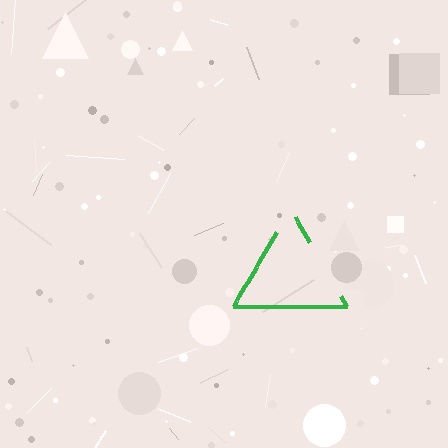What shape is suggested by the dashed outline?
The dashed outline suggests a triangle.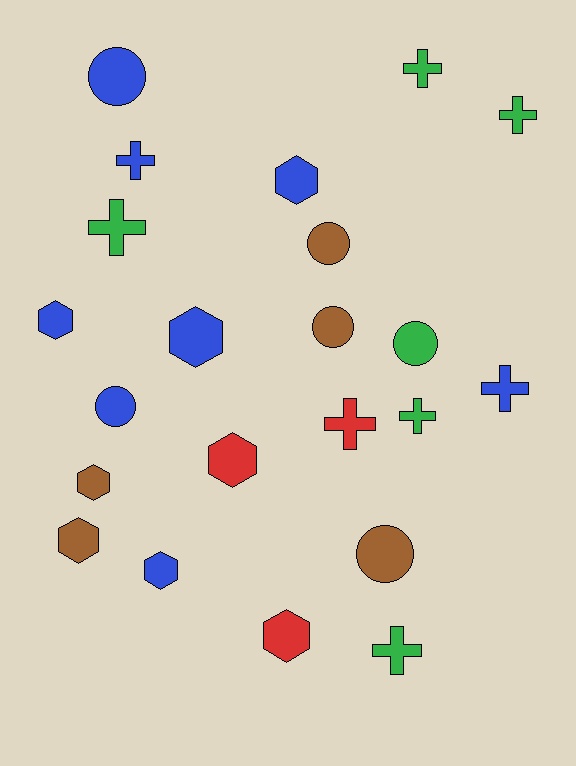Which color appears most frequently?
Blue, with 8 objects.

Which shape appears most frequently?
Cross, with 8 objects.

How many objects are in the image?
There are 22 objects.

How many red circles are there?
There are no red circles.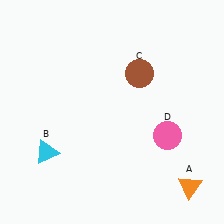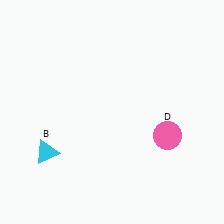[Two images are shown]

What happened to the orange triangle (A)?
The orange triangle (A) was removed in Image 2. It was in the bottom-right area of Image 1.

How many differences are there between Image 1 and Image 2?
There are 2 differences between the two images.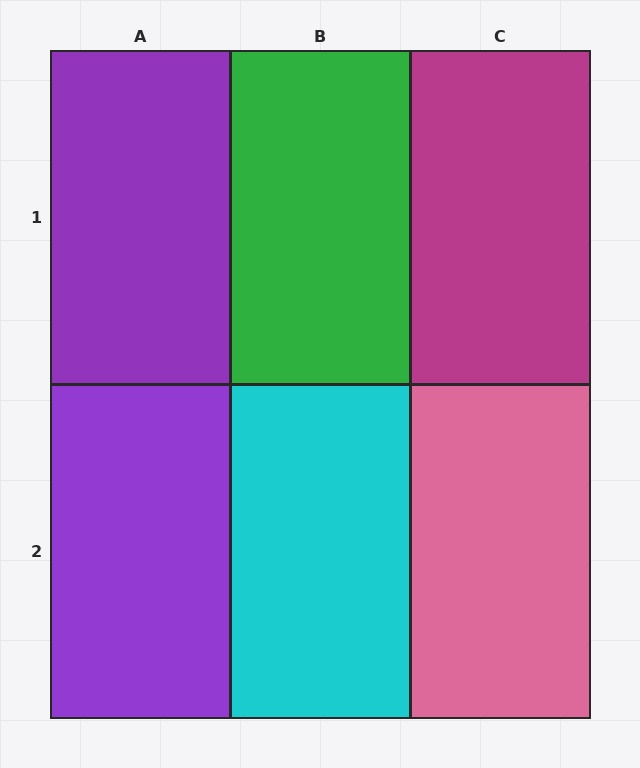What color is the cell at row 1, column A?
Purple.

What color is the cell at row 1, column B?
Green.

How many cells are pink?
1 cell is pink.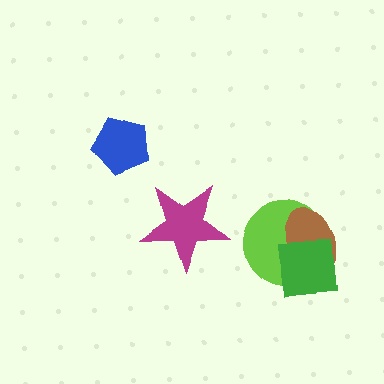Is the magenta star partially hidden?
No, no other shape covers it.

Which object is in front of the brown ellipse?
The green square is in front of the brown ellipse.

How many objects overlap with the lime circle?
2 objects overlap with the lime circle.